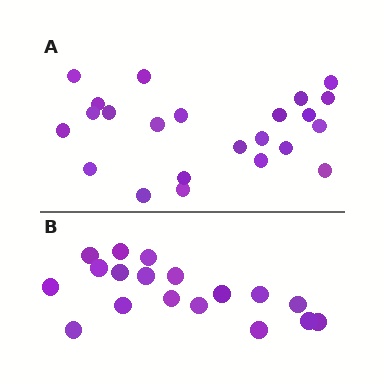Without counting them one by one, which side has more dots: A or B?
Region A (the top region) has more dots.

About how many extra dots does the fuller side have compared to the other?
Region A has about 5 more dots than region B.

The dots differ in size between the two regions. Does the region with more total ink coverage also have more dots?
No. Region B has more total ink coverage because its dots are larger, but region A actually contains more individual dots. Total area can be misleading — the number of items is what matters here.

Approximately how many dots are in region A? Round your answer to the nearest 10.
About 20 dots. (The exact count is 23, which rounds to 20.)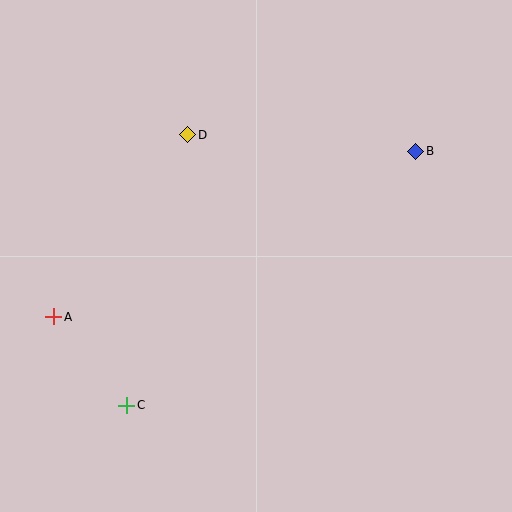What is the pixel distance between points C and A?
The distance between C and A is 115 pixels.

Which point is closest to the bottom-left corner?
Point C is closest to the bottom-left corner.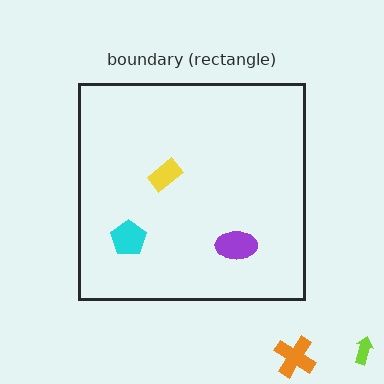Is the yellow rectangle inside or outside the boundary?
Inside.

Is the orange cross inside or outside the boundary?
Outside.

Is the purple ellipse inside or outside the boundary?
Inside.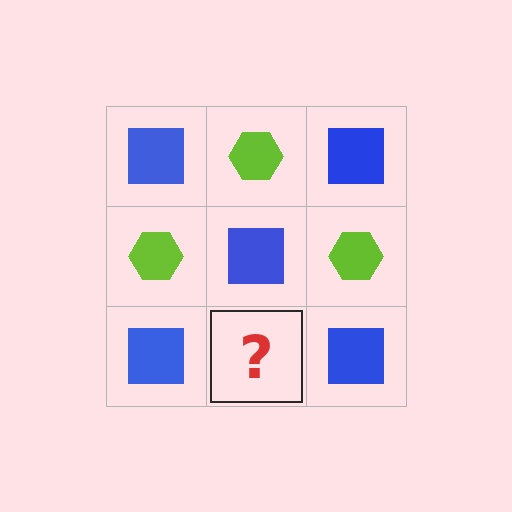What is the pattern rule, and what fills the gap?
The rule is that it alternates blue square and lime hexagon in a checkerboard pattern. The gap should be filled with a lime hexagon.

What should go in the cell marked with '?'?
The missing cell should contain a lime hexagon.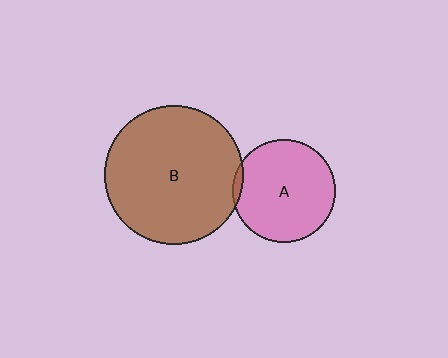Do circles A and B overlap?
Yes.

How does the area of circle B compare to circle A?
Approximately 1.8 times.